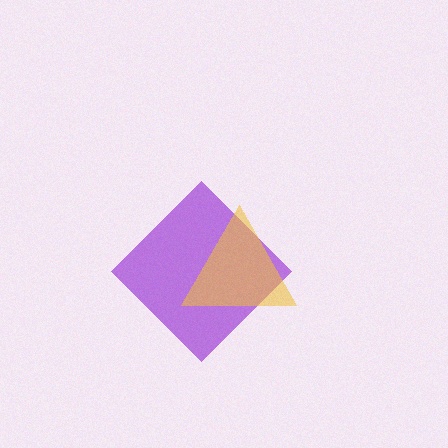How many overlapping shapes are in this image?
There are 2 overlapping shapes in the image.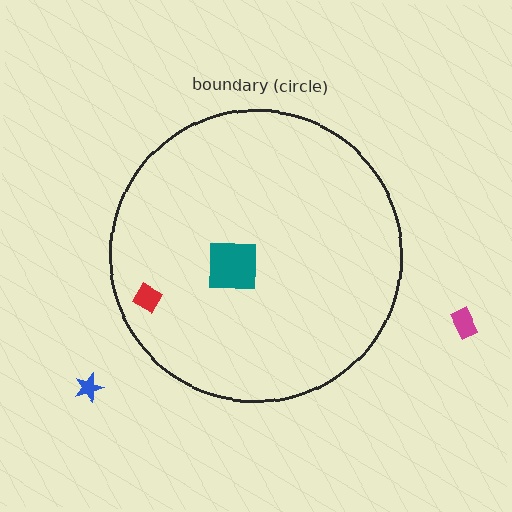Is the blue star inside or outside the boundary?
Outside.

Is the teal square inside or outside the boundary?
Inside.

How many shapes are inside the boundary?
2 inside, 2 outside.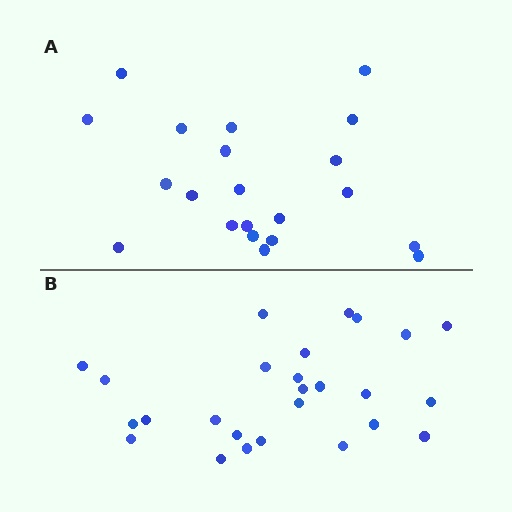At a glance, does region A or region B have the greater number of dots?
Region B (the bottom region) has more dots.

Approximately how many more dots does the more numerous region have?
Region B has about 5 more dots than region A.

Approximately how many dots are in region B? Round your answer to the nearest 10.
About 30 dots. (The exact count is 26, which rounds to 30.)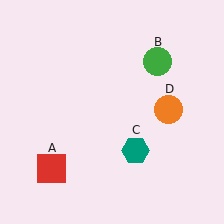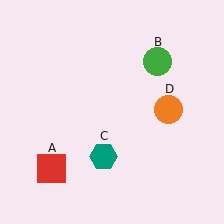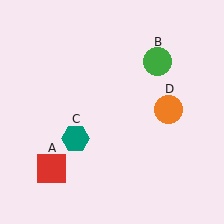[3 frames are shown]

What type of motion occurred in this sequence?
The teal hexagon (object C) rotated clockwise around the center of the scene.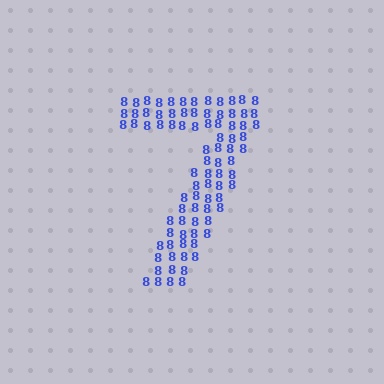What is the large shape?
The large shape is the digit 7.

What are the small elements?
The small elements are digit 8's.